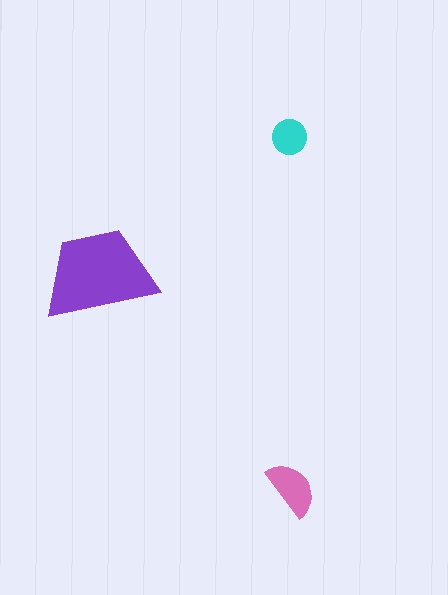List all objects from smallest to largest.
The cyan circle, the pink semicircle, the purple trapezoid.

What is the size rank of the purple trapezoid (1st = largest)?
1st.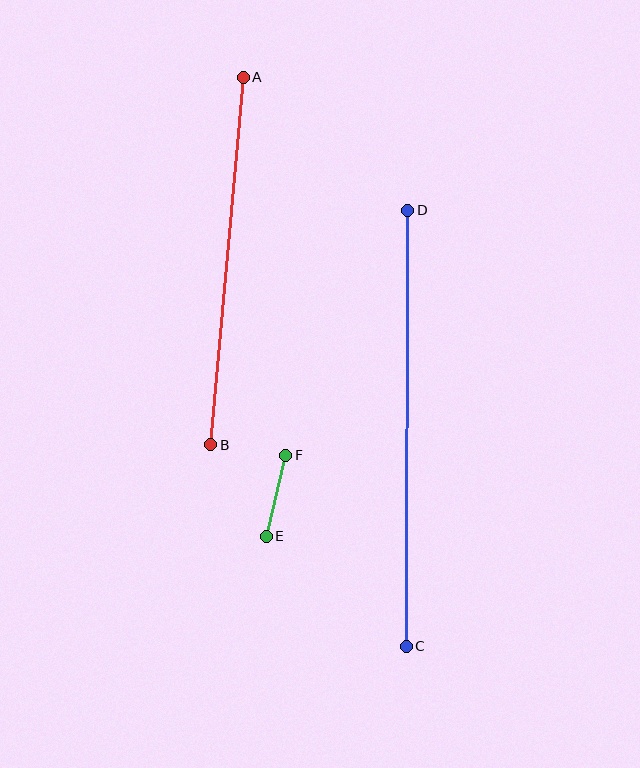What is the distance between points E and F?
The distance is approximately 83 pixels.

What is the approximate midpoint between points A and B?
The midpoint is at approximately (227, 261) pixels.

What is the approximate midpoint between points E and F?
The midpoint is at approximately (276, 496) pixels.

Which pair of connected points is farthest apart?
Points C and D are farthest apart.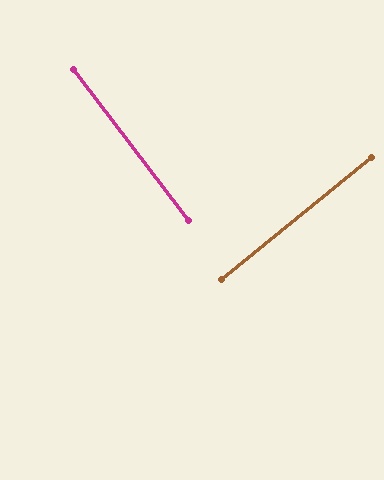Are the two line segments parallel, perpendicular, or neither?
Perpendicular — they meet at approximately 88°.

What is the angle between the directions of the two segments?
Approximately 88 degrees.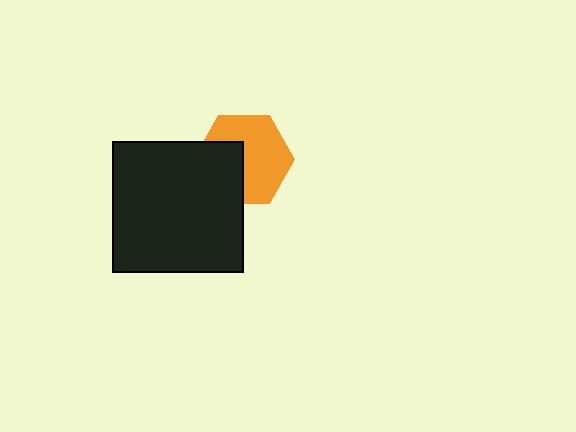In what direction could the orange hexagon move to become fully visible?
The orange hexagon could move toward the upper-right. That would shift it out from behind the black rectangle entirely.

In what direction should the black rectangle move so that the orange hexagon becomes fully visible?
The black rectangle should move toward the lower-left. That is the shortest direction to clear the overlap and leave the orange hexagon fully visible.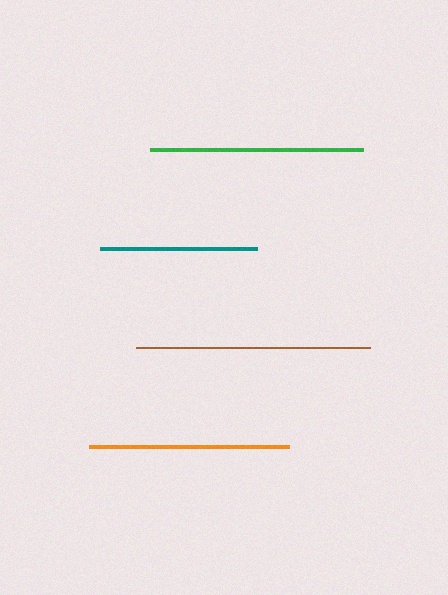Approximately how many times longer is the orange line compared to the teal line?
The orange line is approximately 1.3 times the length of the teal line.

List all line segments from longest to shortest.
From longest to shortest: brown, green, orange, teal.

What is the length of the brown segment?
The brown segment is approximately 234 pixels long.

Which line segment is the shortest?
The teal line is the shortest at approximately 157 pixels.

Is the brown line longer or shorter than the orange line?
The brown line is longer than the orange line.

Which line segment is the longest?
The brown line is the longest at approximately 234 pixels.